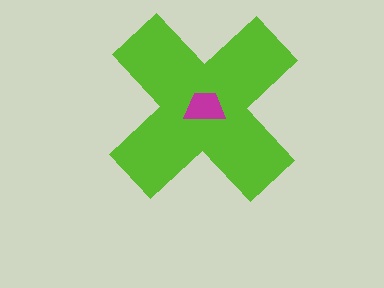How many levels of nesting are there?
2.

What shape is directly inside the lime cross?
The magenta trapezoid.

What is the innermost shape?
The magenta trapezoid.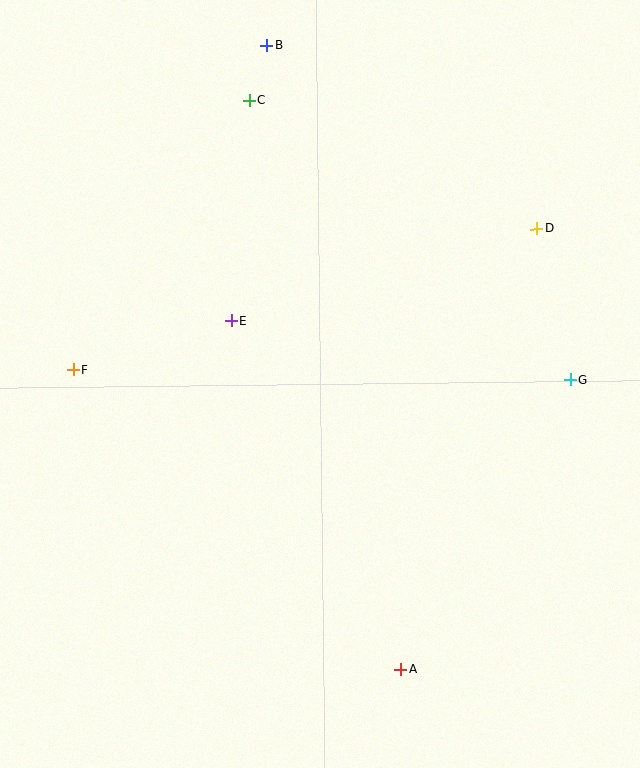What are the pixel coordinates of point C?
Point C is at (249, 100).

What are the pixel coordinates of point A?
Point A is at (401, 669).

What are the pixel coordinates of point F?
Point F is at (73, 370).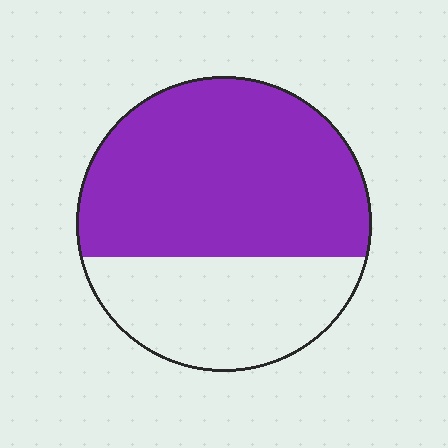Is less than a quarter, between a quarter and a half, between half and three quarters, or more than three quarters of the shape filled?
Between half and three quarters.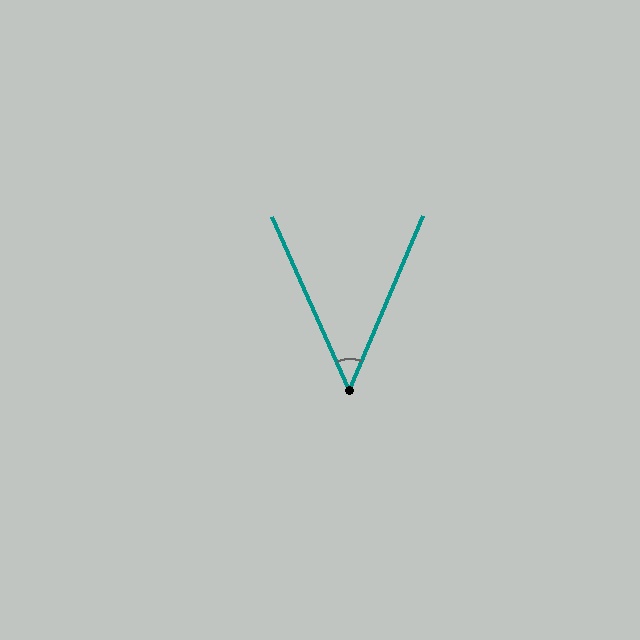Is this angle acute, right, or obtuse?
It is acute.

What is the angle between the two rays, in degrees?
Approximately 47 degrees.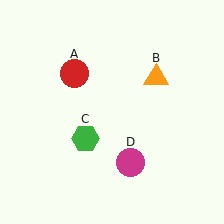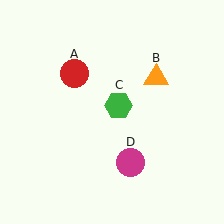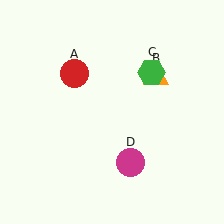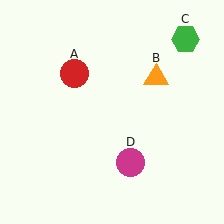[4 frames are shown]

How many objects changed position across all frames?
1 object changed position: green hexagon (object C).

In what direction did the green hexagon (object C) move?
The green hexagon (object C) moved up and to the right.